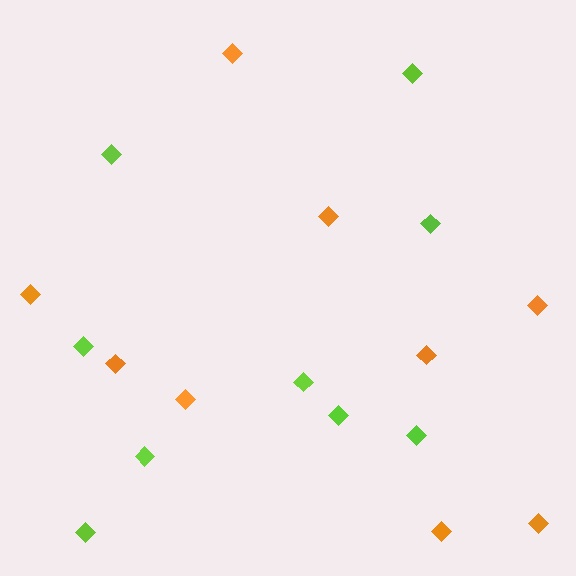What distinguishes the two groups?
There are 2 groups: one group of lime diamonds (9) and one group of orange diamonds (9).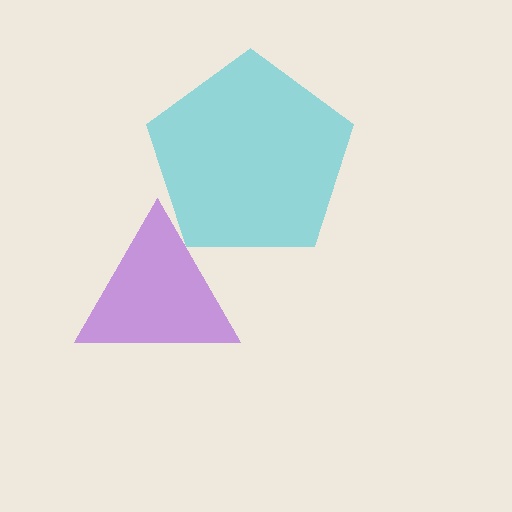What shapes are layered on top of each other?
The layered shapes are: a purple triangle, a cyan pentagon.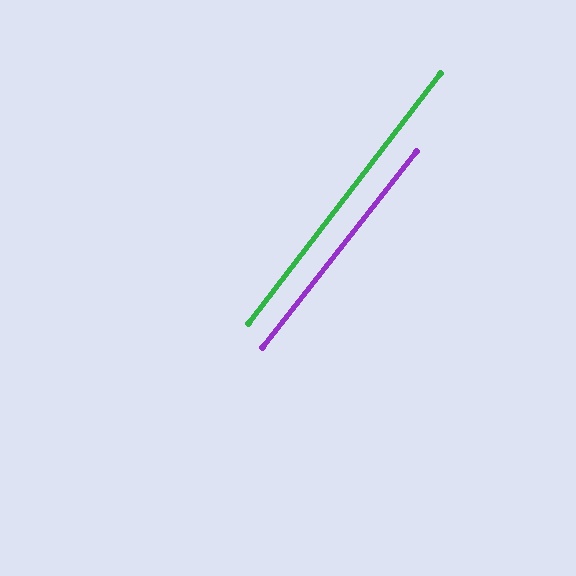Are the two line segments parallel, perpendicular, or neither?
Parallel — their directions differ by only 0.5°.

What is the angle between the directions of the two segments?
Approximately 1 degree.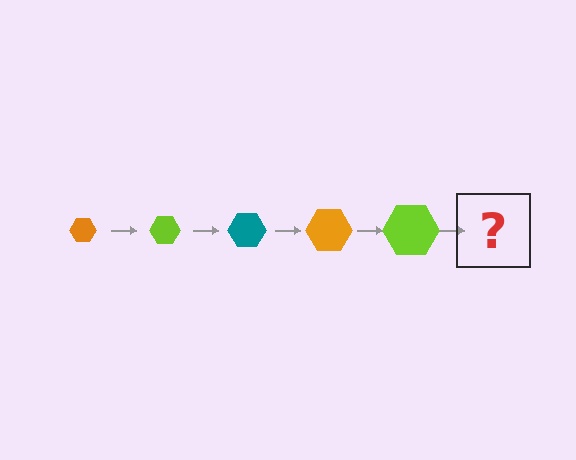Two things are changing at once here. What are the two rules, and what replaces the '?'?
The two rules are that the hexagon grows larger each step and the color cycles through orange, lime, and teal. The '?' should be a teal hexagon, larger than the previous one.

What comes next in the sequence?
The next element should be a teal hexagon, larger than the previous one.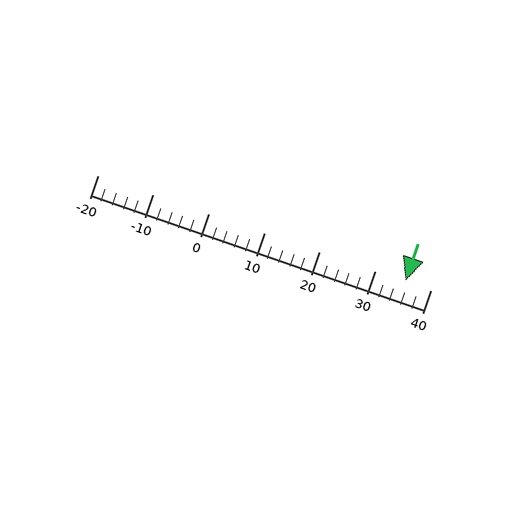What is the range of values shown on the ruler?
The ruler shows values from -20 to 40.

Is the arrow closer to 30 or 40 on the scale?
The arrow is closer to 40.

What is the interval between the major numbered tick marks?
The major tick marks are spaced 10 units apart.